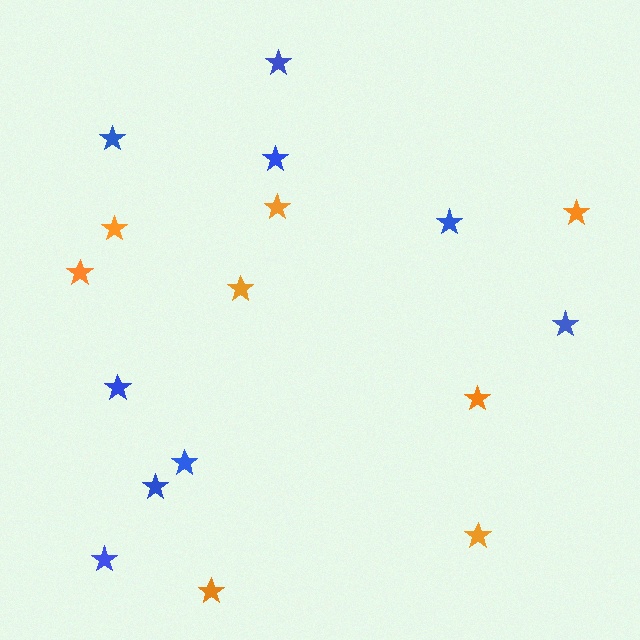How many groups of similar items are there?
There are 2 groups: one group of orange stars (8) and one group of blue stars (9).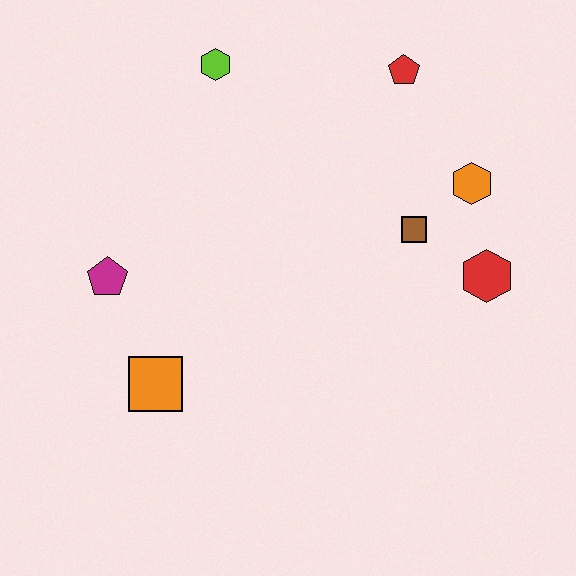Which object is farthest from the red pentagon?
The orange square is farthest from the red pentagon.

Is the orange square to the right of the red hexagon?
No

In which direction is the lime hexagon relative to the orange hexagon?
The lime hexagon is to the left of the orange hexagon.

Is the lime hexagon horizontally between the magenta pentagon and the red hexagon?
Yes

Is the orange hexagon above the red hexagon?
Yes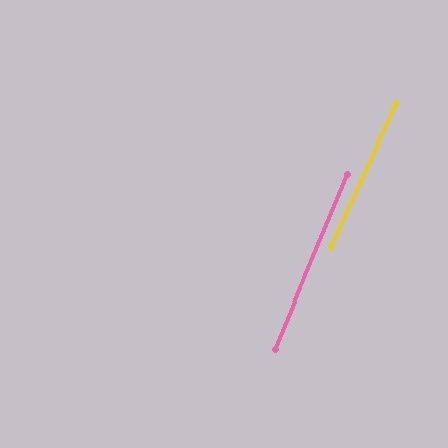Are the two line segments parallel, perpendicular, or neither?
Parallel — their directions differ by only 1.8°.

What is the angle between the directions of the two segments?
Approximately 2 degrees.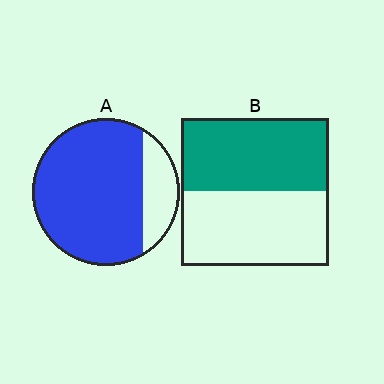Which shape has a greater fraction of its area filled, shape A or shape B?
Shape A.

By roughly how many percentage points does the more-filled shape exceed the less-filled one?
By roughly 30 percentage points (A over B).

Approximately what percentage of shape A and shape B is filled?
A is approximately 80% and B is approximately 50%.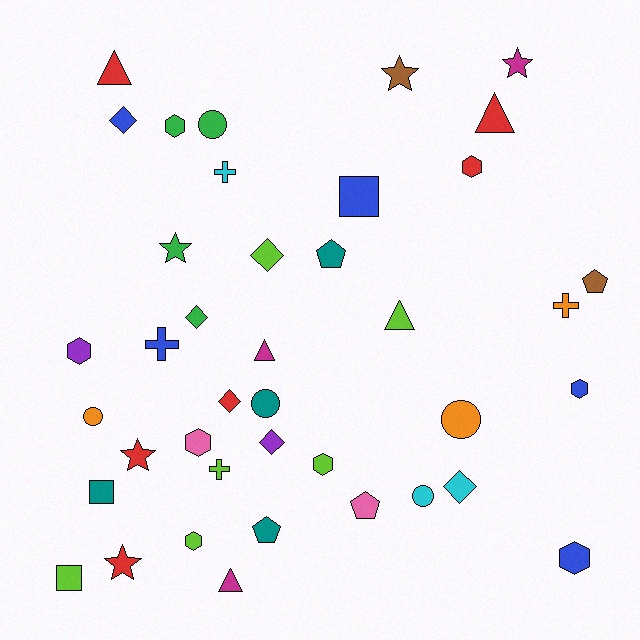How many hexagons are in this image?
There are 8 hexagons.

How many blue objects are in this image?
There are 5 blue objects.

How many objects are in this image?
There are 40 objects.